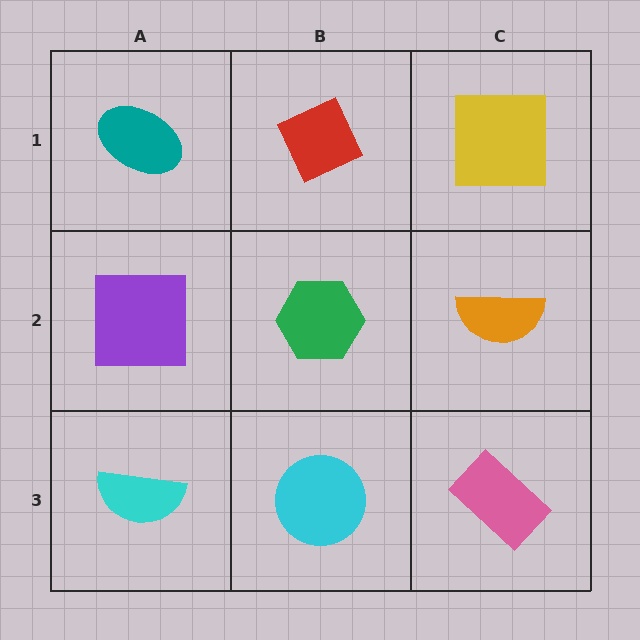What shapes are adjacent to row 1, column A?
A purple square (row 2, column A), a red diamond (row 1, column B).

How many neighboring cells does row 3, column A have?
2.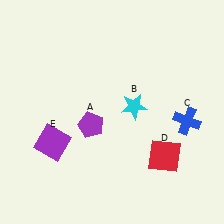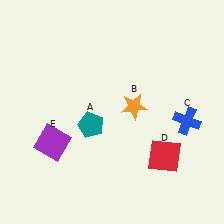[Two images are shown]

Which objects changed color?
A changed from purple to teal. B changed from cyan to orange.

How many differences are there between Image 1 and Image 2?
There are 2 differences between the two images.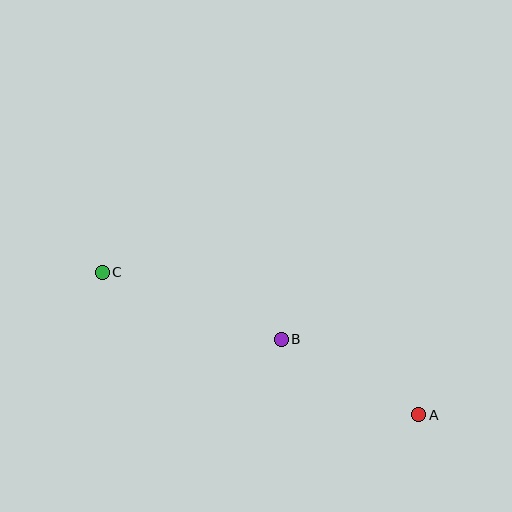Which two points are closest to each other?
Points A and B are closest to each other.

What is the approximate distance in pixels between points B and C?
The distance between B and C is approximately 191 pixels.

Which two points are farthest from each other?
Points A and C are farthest from each other.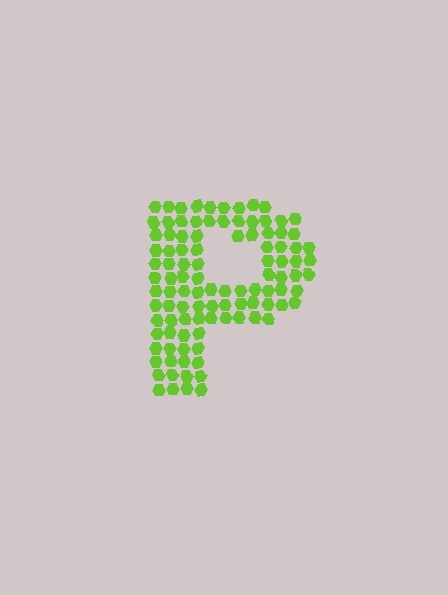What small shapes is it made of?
It is made of small hexagons.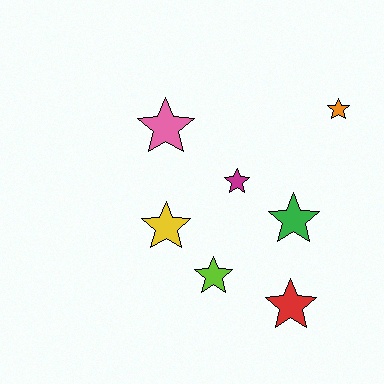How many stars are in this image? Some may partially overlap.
There are 7 stars.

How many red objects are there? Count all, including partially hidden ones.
There is 1 red object.